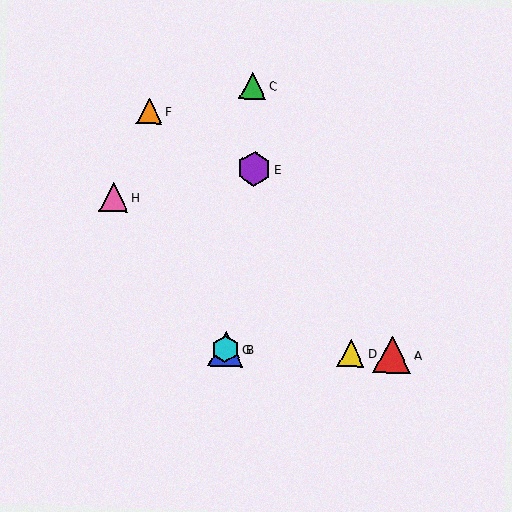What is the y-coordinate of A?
Object A is at y≈355.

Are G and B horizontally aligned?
Yes, both are at y≈349.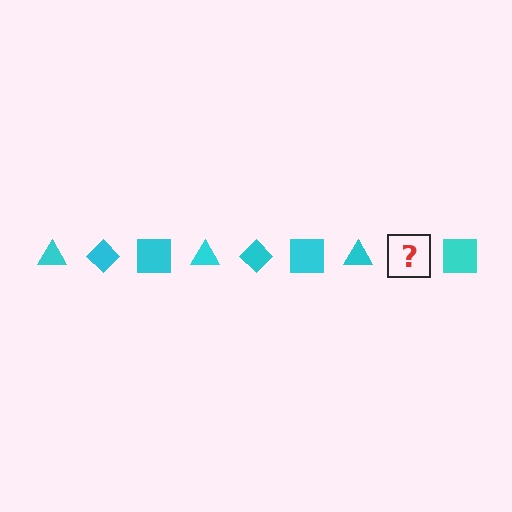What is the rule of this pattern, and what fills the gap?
The rule is that the pattern cycles through triangle, diamond, square shapes in cyan. The gap should be filled with a cyan diamond.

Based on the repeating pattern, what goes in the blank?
The blank should be a cyan diamond.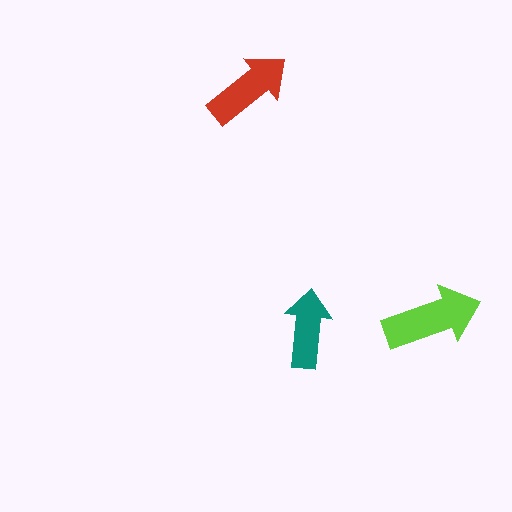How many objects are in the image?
There are 3 objects in the image.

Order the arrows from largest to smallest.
the lime one, the red one, the teal one.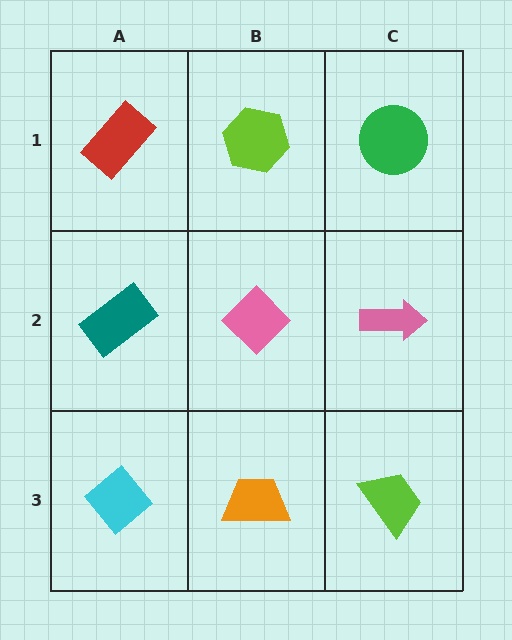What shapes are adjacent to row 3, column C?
A pink arrow (row 2, column C), an orange trapezoid (row 3, column B).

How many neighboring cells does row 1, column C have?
2.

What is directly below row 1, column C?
A pink arrow.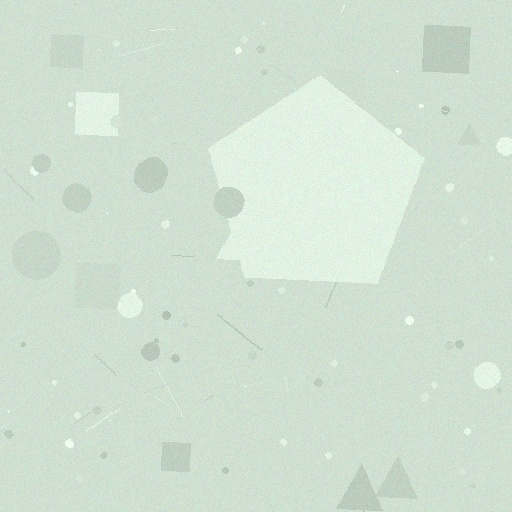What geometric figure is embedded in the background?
A pentagon is embedded in the background.